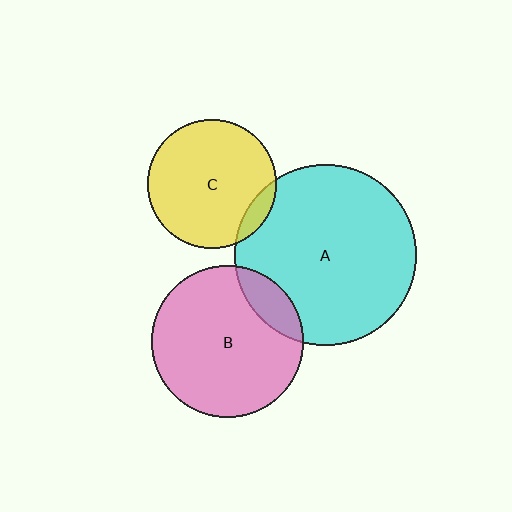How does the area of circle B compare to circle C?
Approximately 1.4 times.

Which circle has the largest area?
Circle A (cyan).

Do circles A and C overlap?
Yes.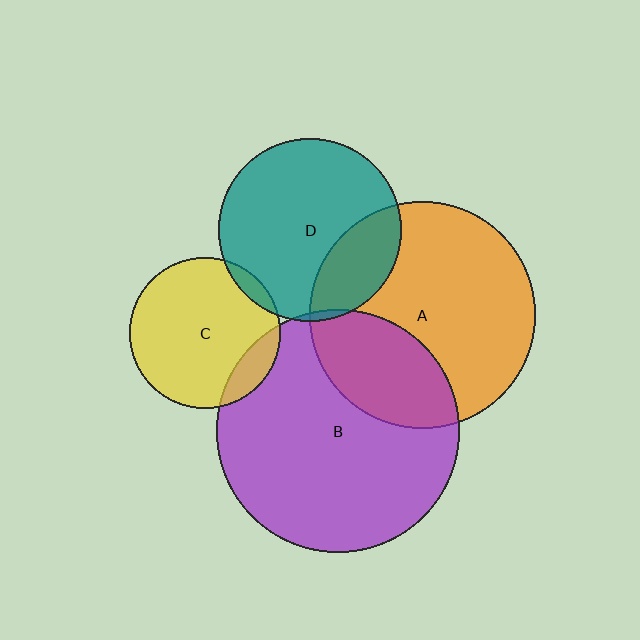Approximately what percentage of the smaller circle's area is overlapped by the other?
Approximately 25%.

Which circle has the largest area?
Circle B (purple).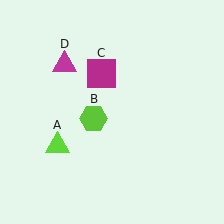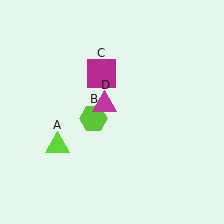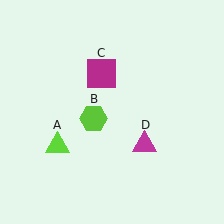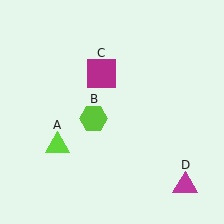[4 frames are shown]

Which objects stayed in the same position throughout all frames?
Lime triangle (object A) and lime hexagon (object B) and magenta square (object C) remained stationary.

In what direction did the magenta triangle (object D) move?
The magenta triangle (object D) moved down and to the right.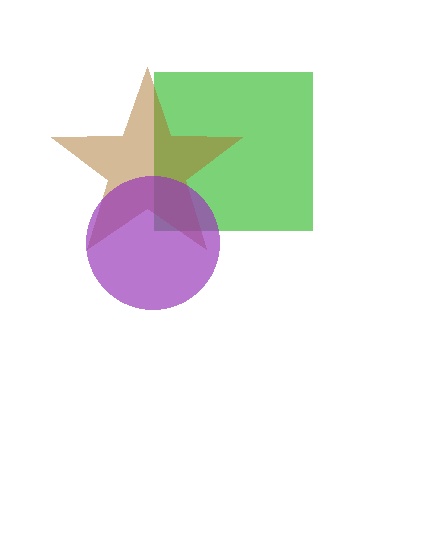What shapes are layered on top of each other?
The layered shapes are: a green square, a brown star, a purple circle.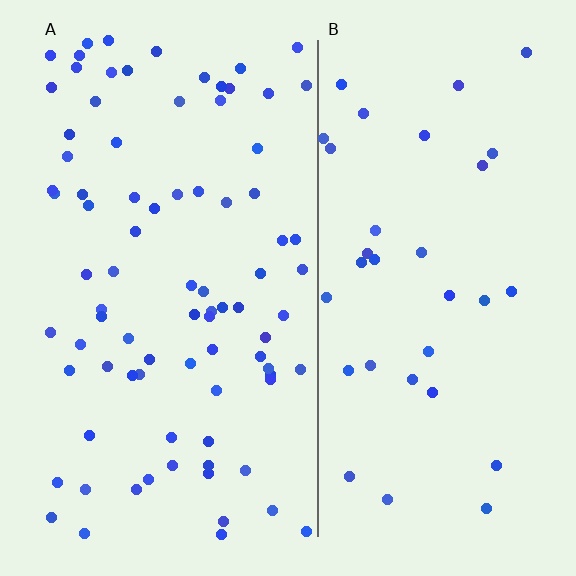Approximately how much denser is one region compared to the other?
Approximately 2.4× — region A over region B.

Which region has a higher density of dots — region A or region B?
A (the left).